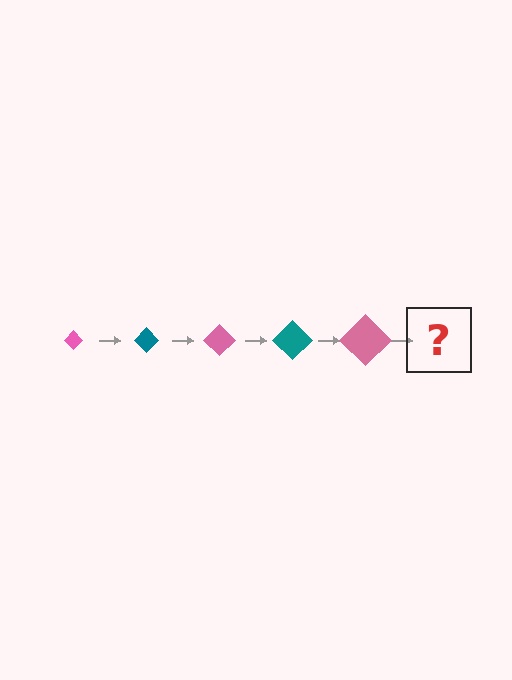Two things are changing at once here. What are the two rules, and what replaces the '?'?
The two rules are that the diamond grows larger each step and the color cycles through pink and teal. The '?' should be a teal diamond, larger than the previous one.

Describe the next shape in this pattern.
It should be a teal diamond, larger than the previous one.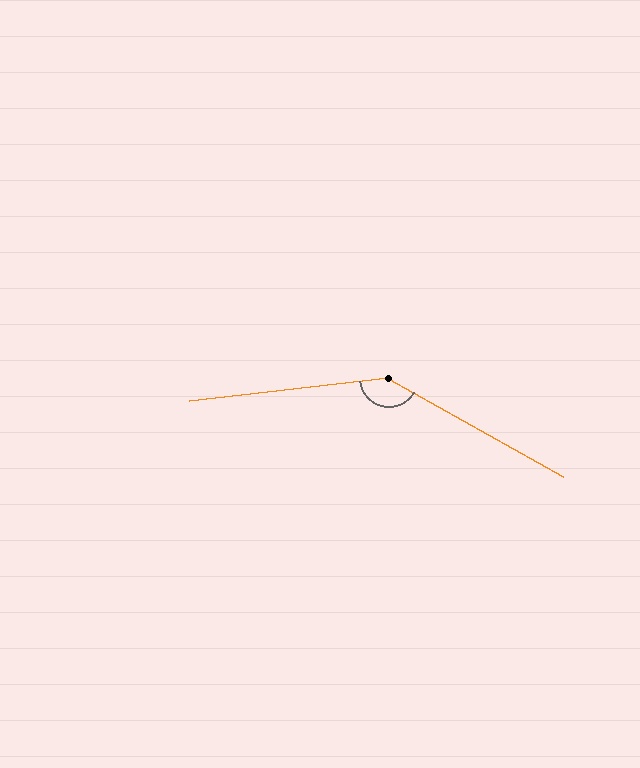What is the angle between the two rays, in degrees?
Approximately 144 degrees.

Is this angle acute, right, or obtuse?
It is obtuse.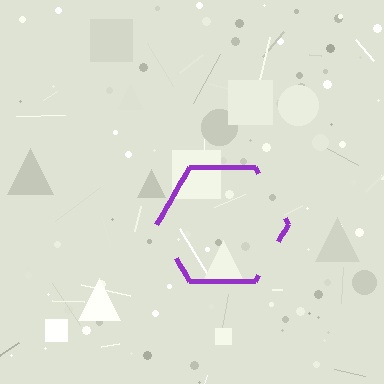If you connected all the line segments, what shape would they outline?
They would outline a hexagon.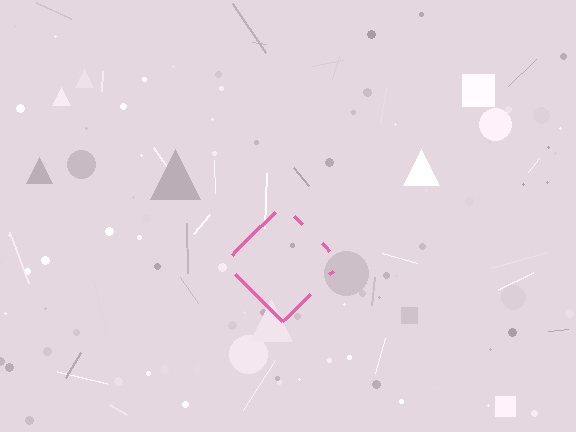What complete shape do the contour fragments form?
The contour fragments form a diamond.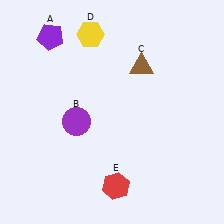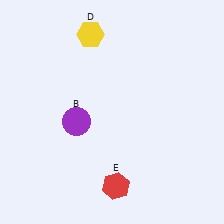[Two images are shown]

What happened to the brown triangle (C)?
The brown triangle (C) was removed in Image 2. It was in the top-right area of Image 1.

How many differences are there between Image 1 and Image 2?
There are 2 differences between the two images.